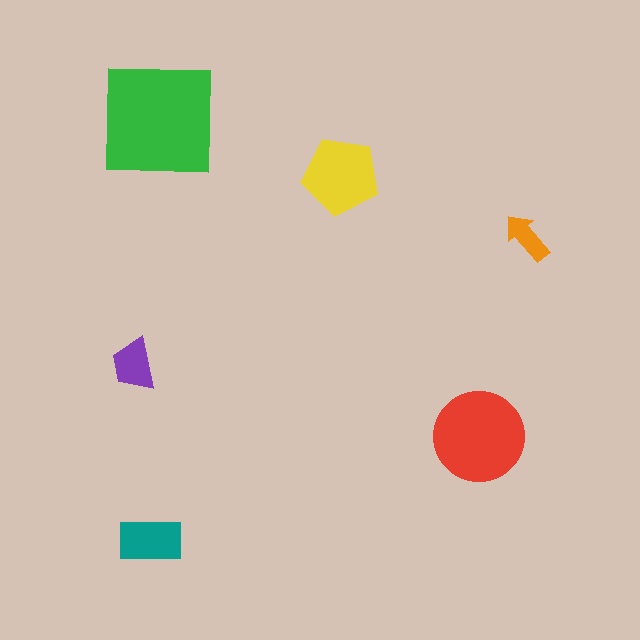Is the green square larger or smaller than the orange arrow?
Larger.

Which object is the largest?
The green square.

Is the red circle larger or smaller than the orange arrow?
Larger.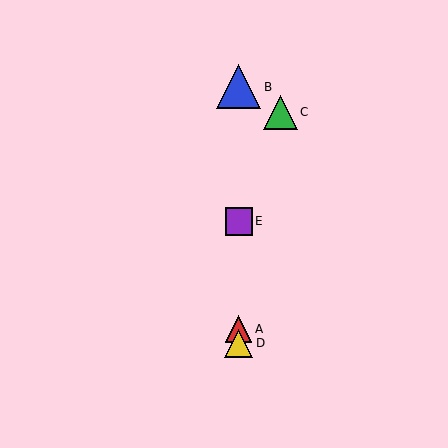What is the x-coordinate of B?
Object B is at x≈239.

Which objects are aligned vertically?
Objects A, B, D, E are aligned vertically.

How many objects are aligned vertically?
4 objects (A, B, D, E) are aligned vertically.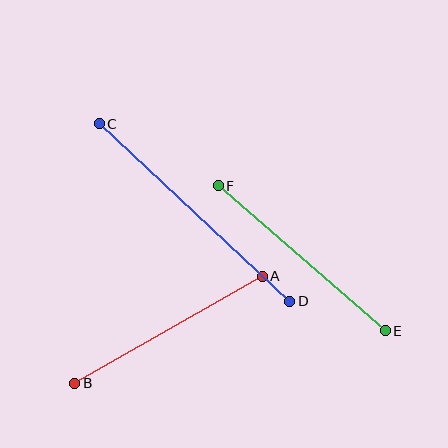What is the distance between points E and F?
The distance is approximately 221 pixels.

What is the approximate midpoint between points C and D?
The midpoint is at approximately (195, 213) pixels.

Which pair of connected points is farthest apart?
Points C and D are farthest apart.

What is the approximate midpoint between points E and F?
The midpoint is at approximately (302, 258) pixels.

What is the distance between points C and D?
The distance is approximately 260 pixels.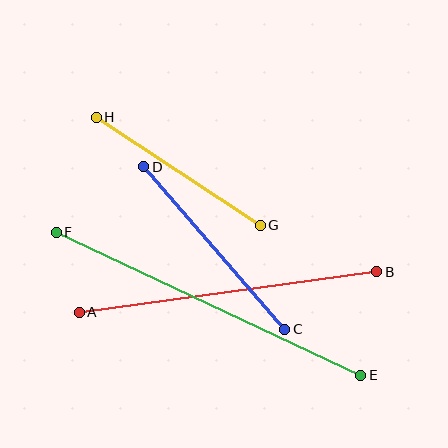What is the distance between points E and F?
The distance is approximately 337 pixels.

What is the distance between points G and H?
The distance is approximately 196 pixels.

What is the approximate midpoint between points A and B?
The midpoint is at approximately (228, 292) pixels.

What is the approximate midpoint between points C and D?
The midpoint is at approximately (214, 248) pixels.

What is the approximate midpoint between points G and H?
The midpoint is at approximately (178, 171) pixels.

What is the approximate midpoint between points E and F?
The midpoint is at approximately (209, 304) pixels.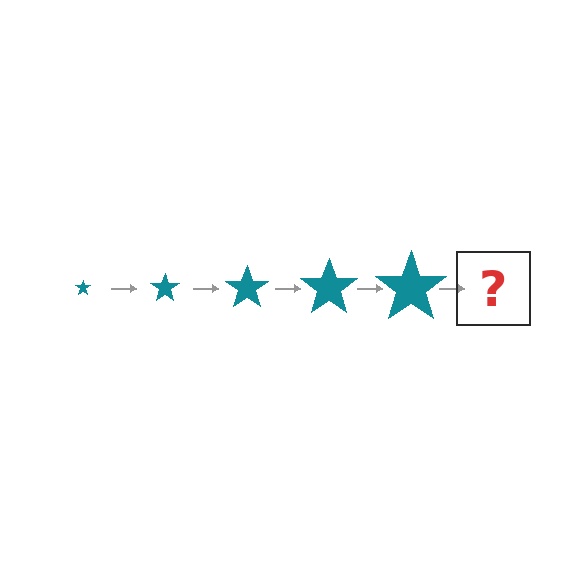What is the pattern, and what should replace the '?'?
The pattern is that the star gets progressively larger each step. The '?' should be a teal star, larger than the previous one.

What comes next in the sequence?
The next element should be a teal star, larger than the previous one.